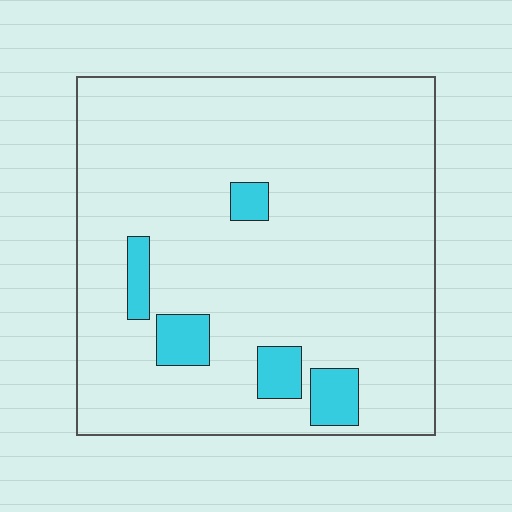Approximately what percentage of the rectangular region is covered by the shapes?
Approximately 10%.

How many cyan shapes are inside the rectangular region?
5.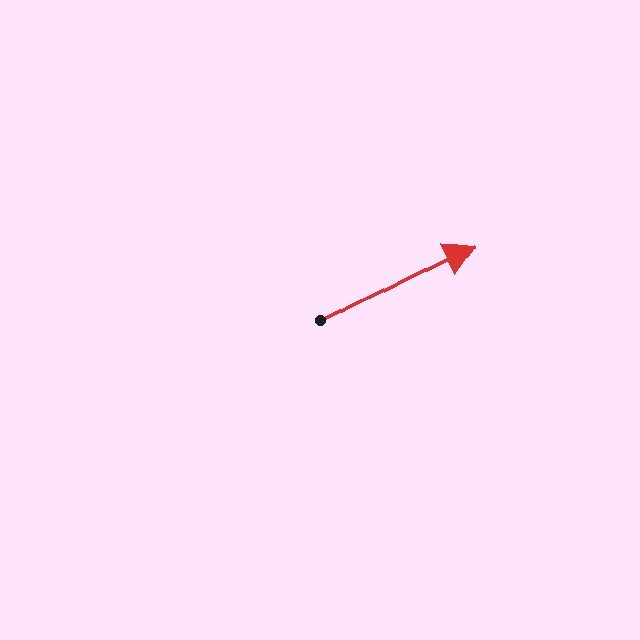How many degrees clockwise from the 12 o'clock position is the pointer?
Approximately 63 degrees.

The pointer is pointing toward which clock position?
Roughly 2 o'clock.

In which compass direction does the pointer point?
Northeast.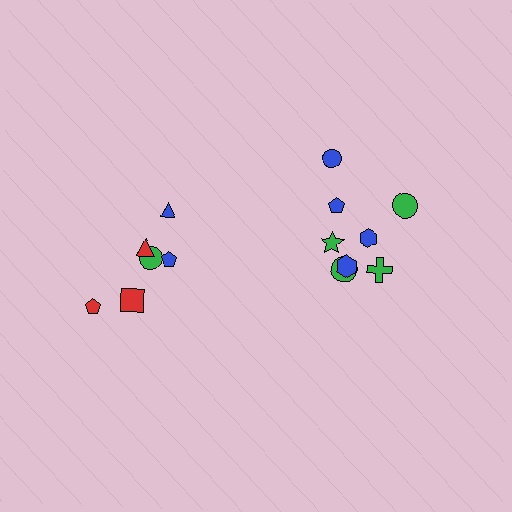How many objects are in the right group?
There are 8 objects.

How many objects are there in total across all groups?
There are 14 objects.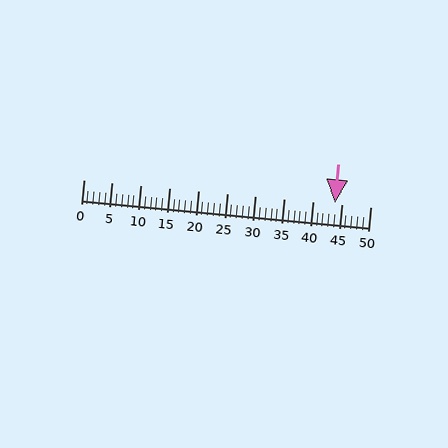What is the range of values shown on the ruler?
The ruler shows values from 0 to 50.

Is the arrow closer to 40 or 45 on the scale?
The arrow is closer to 45.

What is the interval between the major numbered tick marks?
The major tick marks are spaced 5 units apart.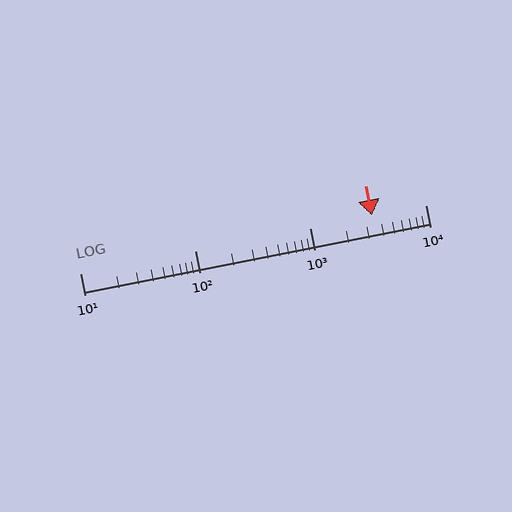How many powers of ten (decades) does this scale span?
The scale spans 3 decades, from 10 to 10000.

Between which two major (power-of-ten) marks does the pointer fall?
The pointer is between 1000 and 10000.